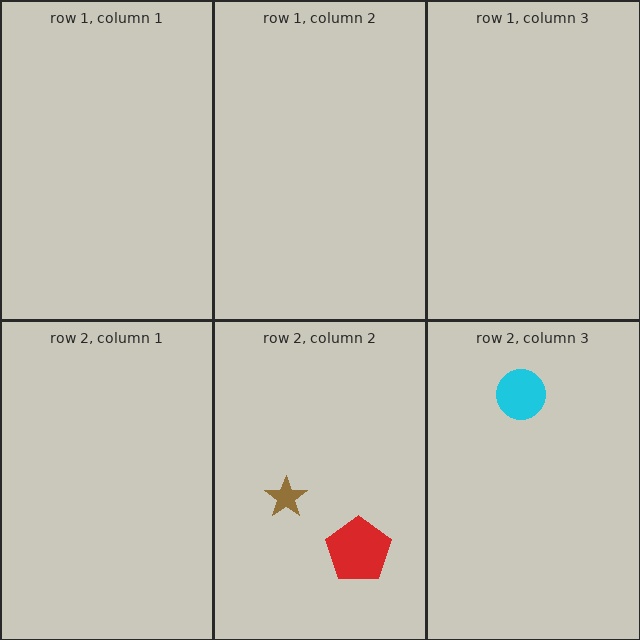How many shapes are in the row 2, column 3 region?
1.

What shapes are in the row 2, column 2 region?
The brown star, the red pentagon.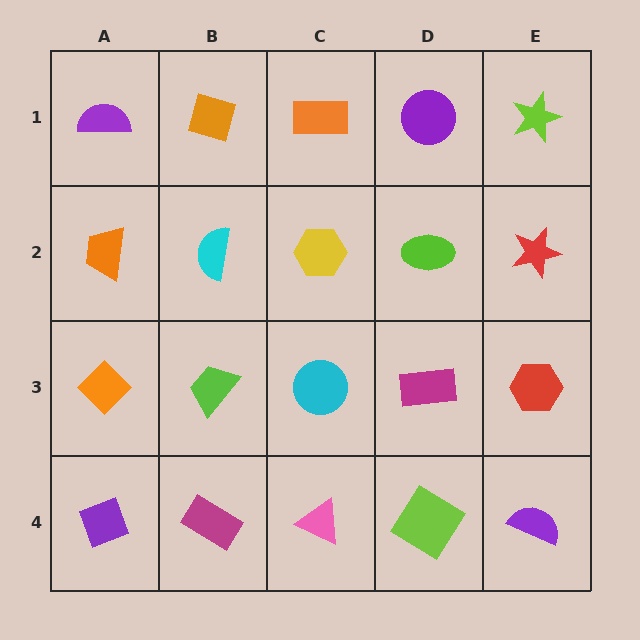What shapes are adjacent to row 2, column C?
An orange rectangle (row 1, column C), a cyan circle (row 3, column C), a cyan semicircle (row 2, column B), a lime ellipse (row 2, column D).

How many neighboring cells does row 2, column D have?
4.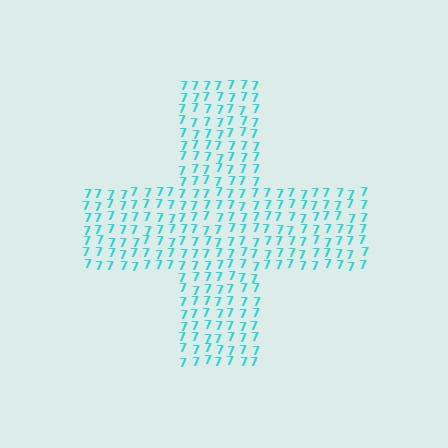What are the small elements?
The small elements are digit 7's.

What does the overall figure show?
The overall figure shows a cross.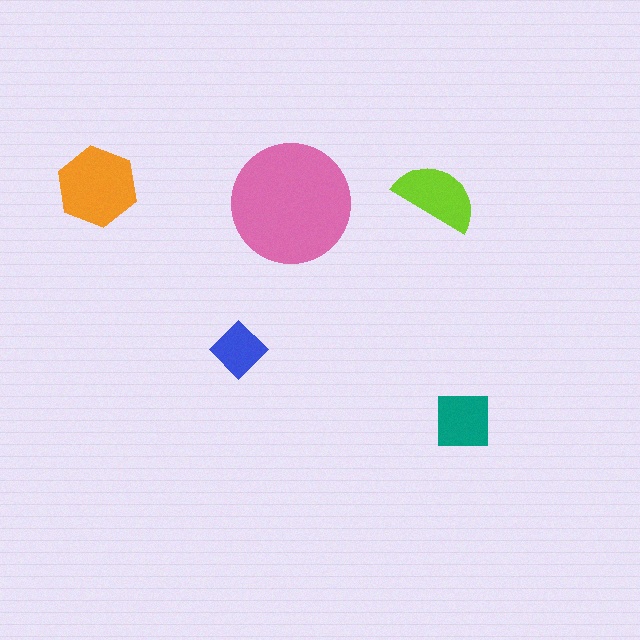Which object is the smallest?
The blue diamond.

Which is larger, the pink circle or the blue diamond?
The pink circle.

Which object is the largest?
The pink circle.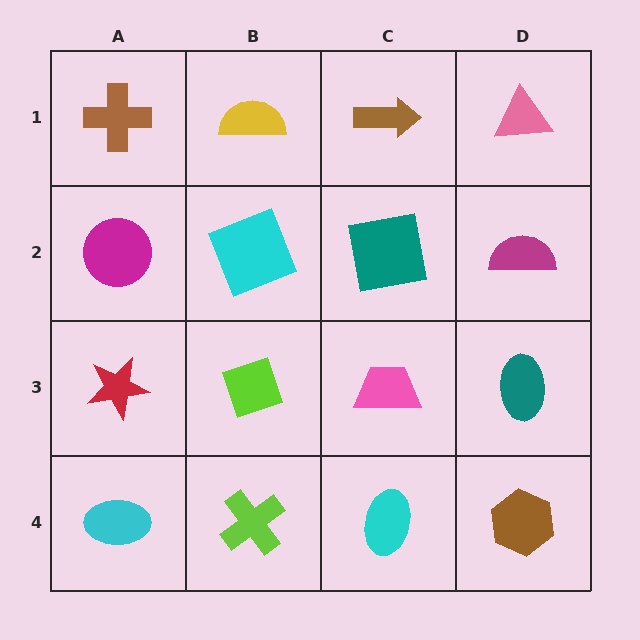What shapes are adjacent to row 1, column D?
A magenta semicircle (row 2, column D), a brown arrow (row 1, column C).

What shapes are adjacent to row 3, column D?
A magenta semicircle (row 2, column D), a brown hexagon (row 4, column D), a pink trapezoid (row 3, column C).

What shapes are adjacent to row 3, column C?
A teal square (row 2, column C), a cyan ellipse (row 4, column C), a lime diamond (row 3, column B), a teal ellipse (row 3, column D).